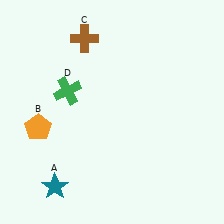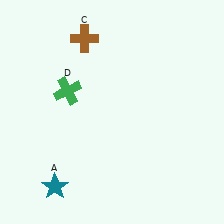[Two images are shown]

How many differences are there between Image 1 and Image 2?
There is 1 difference between the two images.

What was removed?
The orange pentagon (B) was removed in Image 2.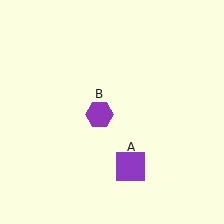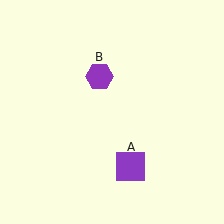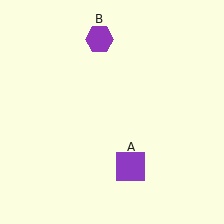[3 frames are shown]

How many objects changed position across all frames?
1 object changed position: purple hexagon (object B).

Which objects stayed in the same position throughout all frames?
Purple square (object A) remained stationary.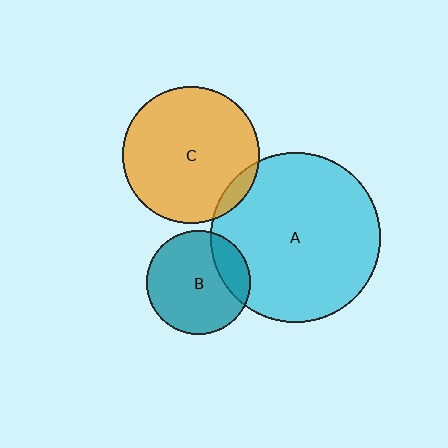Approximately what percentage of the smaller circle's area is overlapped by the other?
Approximately 5%.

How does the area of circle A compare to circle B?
Approximately 2.7 times.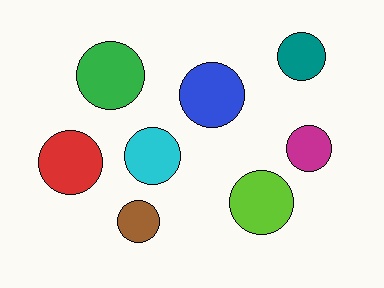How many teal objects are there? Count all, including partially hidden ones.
There is 1 teal object.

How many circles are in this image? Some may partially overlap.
There are 8 circles.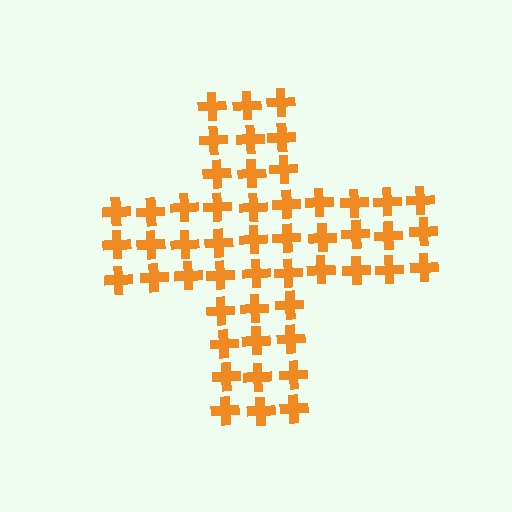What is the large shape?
The large shape is a cross.